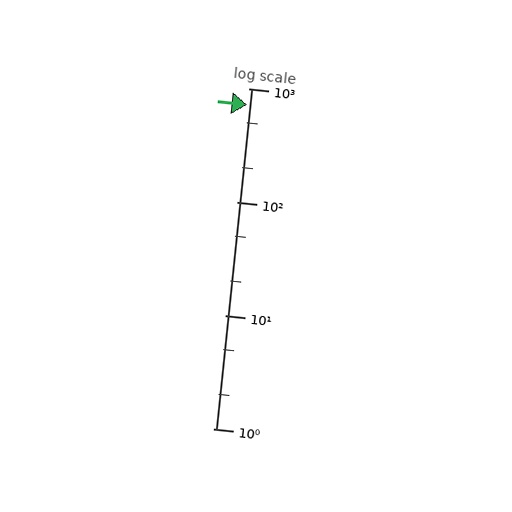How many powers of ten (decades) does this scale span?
The scale spans 3 decades, from 1 to 1000.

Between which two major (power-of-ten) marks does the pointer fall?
The pointer is between 100 and 1000.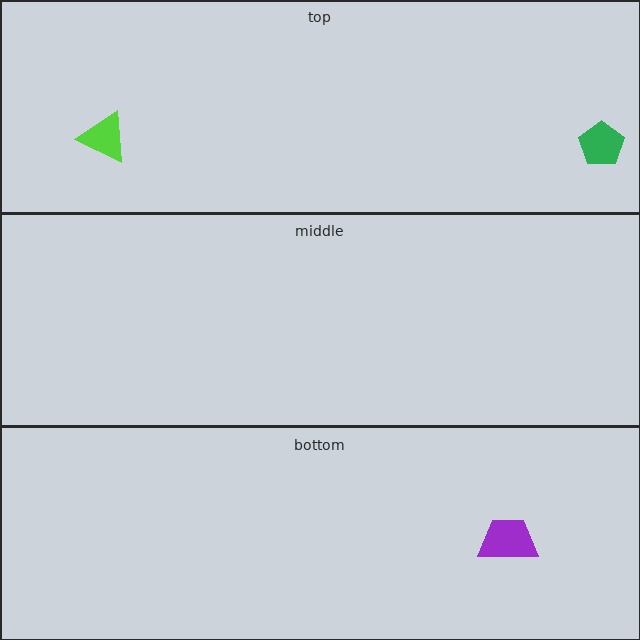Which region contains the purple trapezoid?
The bottom region.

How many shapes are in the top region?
2.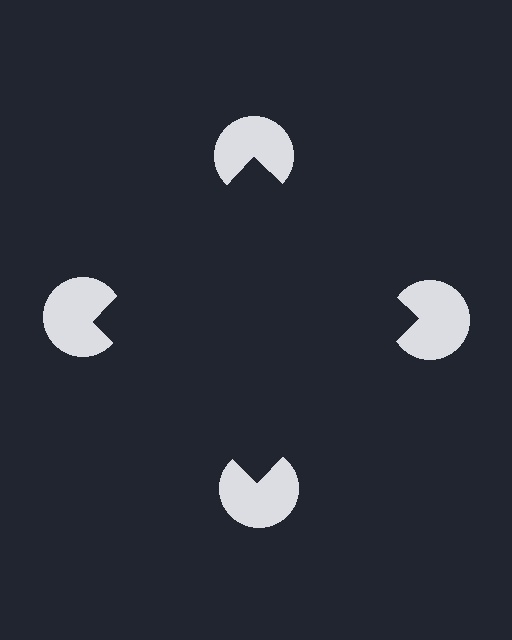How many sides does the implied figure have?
4 sides.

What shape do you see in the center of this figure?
An illusory square — its edges are inferred from the aligned wedge cuts in the pac-man discs, not physically drawn.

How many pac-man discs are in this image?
There are 4 — one at each vertex of the illusory square.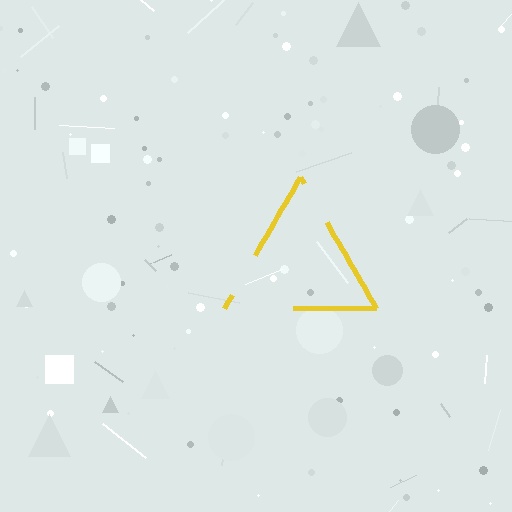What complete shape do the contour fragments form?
The contour fragments form a triangle.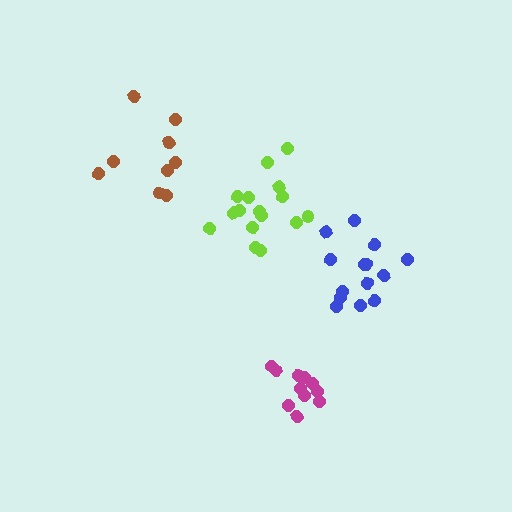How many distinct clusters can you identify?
There are 4 distinct clusters.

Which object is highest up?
The brown cluster is topmost.